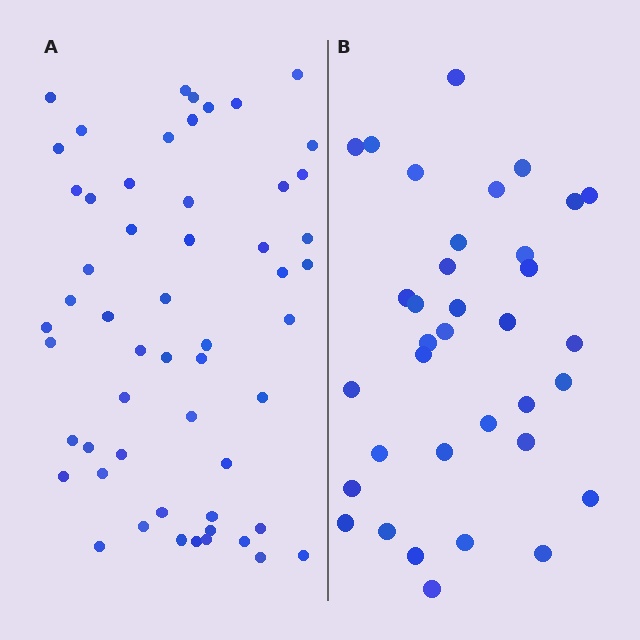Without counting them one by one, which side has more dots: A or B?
Region A (the left region) has more dots.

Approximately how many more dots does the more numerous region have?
Region A has approximately 20 more dots than region B.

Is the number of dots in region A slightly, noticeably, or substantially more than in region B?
Region A has substantially more. The ratio is roughly 1.6 to 1.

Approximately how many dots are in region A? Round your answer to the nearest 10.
About 60 dots. (The exact count is 55, which rounds to 60.)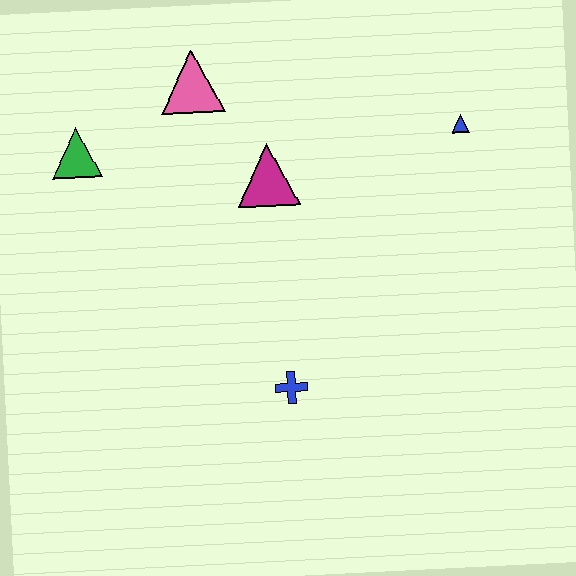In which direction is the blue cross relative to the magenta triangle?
The blue cross is below the magenta triangle.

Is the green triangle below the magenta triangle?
No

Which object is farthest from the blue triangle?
The green triangle is farthest from the blue triangle.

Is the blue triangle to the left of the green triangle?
No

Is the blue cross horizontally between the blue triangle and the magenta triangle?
Yes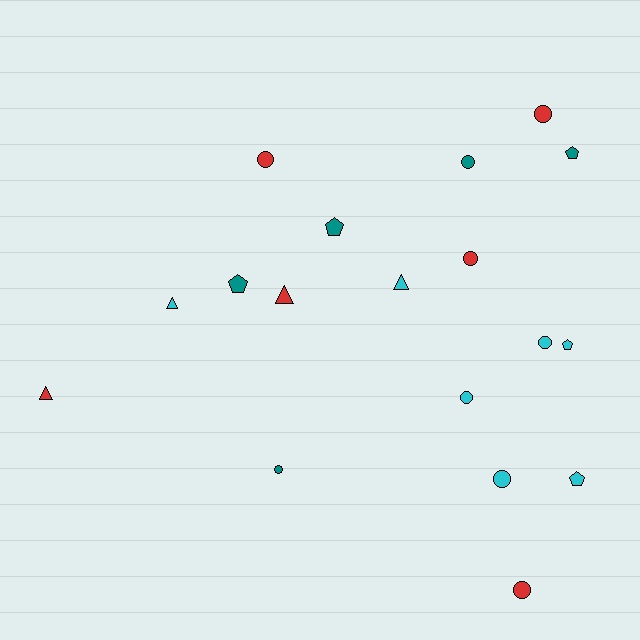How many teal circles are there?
There are 2 teal circles.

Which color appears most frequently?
Cyan, with 7 objects.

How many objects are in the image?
There are 18 objects.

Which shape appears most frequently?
Circle, with 9 objects.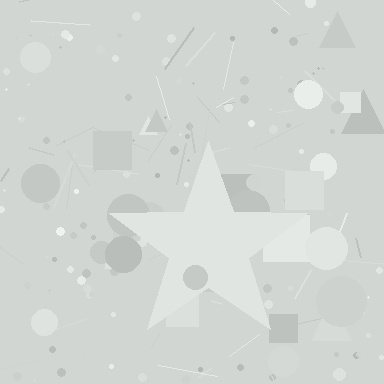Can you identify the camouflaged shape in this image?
The camouflaged shape is a star.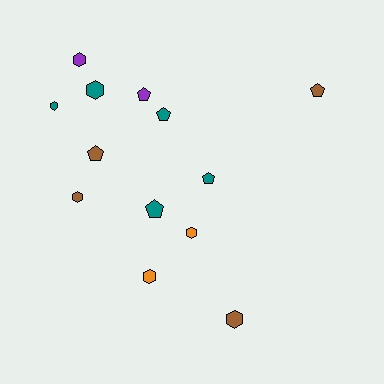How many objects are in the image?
There are 13 objects.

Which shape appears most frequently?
Hexagon, with 7 objects.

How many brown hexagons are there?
There are 2 brown hexagons.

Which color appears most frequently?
Teal, with 5 objects.